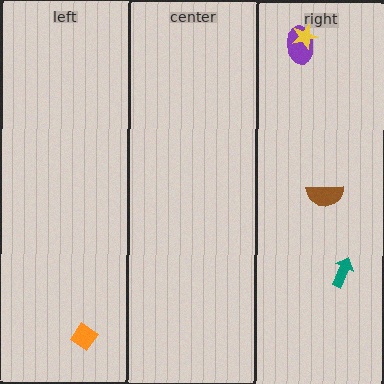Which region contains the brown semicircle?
The right region.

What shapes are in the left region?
The orange diamond.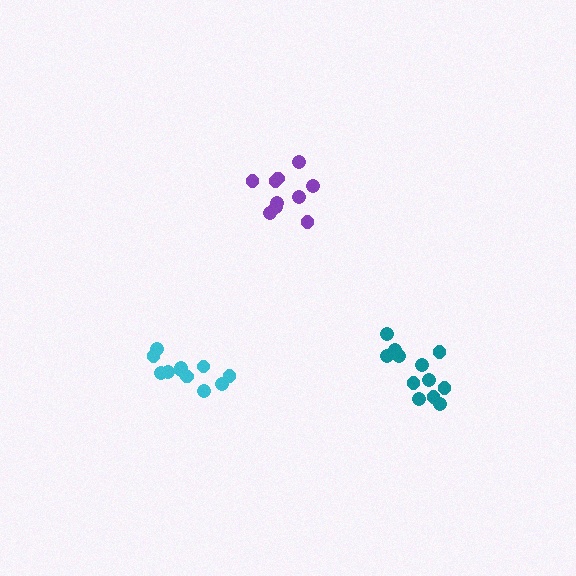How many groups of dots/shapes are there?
There are 3 groups.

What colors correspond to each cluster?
The clusters are colored: cyan, teal, purple.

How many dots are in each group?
Group 1: 11 dots, Group 2: 12 dots, Group 3: 10 dots (33 total).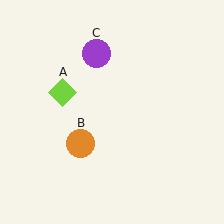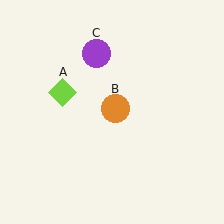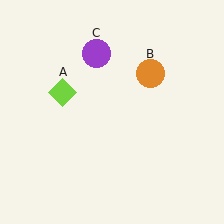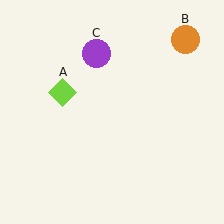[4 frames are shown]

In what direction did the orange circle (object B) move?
The orange circle (object B) moved up and to the right.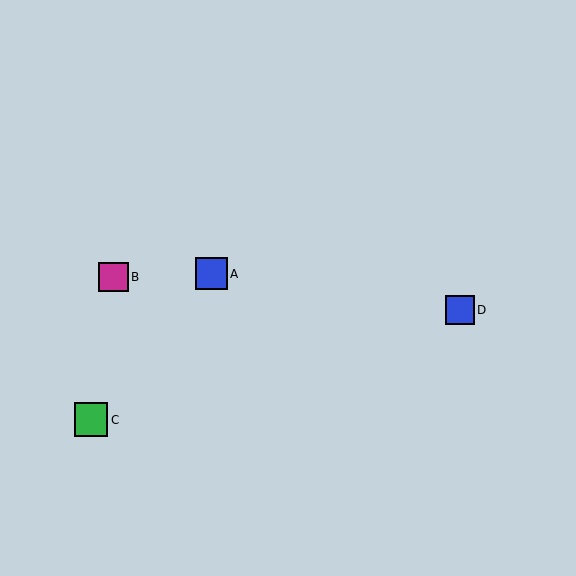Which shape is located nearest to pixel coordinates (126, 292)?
The magenta square (labeled B) at (113, 277) is nearest to that location.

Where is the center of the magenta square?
The center of the magenta square is at (113, 277).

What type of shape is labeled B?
Shape B is a magenta square.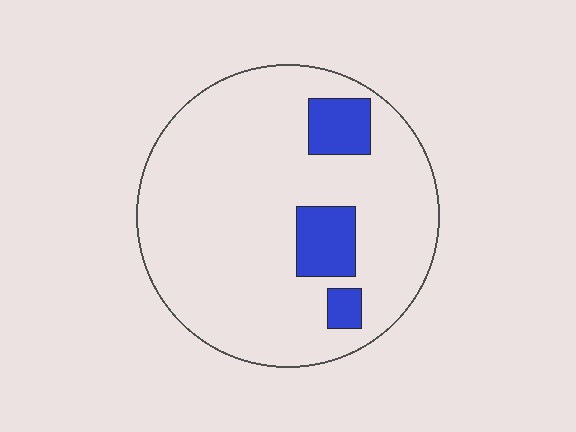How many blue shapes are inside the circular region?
3.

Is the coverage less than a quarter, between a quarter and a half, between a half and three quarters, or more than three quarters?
Less than a quarter.